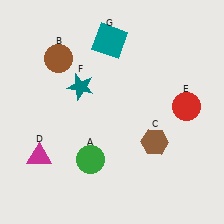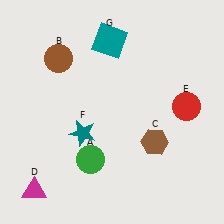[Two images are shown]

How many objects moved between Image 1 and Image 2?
2 objects moved between the two images.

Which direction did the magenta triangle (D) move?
The magenta triangle (D) moved down.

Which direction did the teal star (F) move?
The teal star (F) moved down.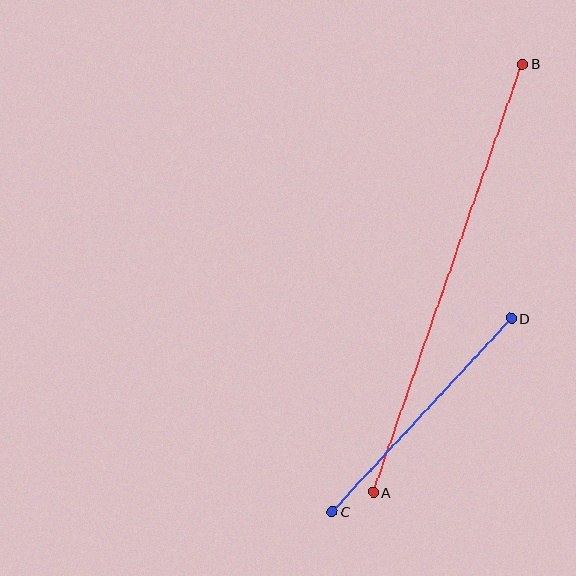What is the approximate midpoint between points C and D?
The midpoint is at approximately (422, 415) pixels.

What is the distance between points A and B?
The distance is approximately 453 pixels.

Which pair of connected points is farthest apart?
Points A and B are farthest apart.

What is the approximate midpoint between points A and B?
The midpoint is at approximately (448, 278) pixels.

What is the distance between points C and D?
The distance is approximately 264 pixels.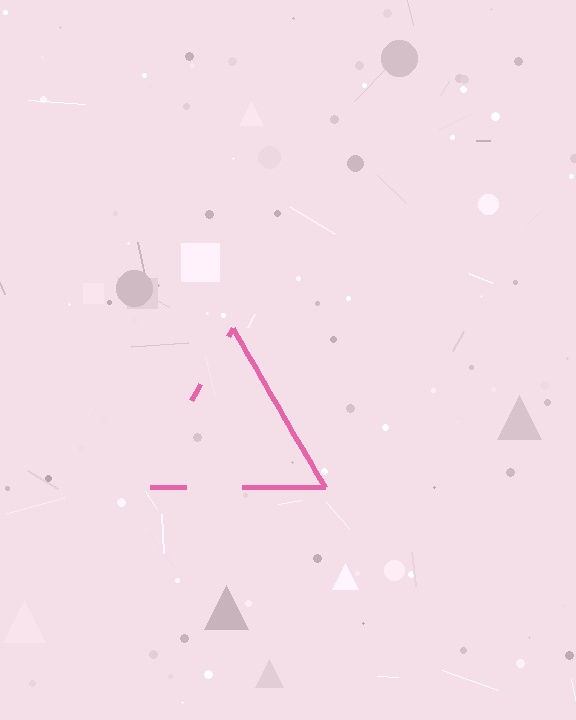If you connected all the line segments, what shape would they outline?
They would outline a triangle.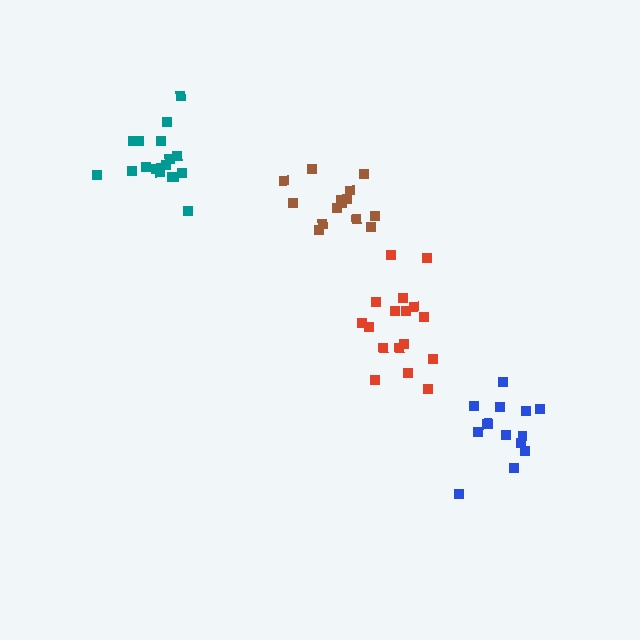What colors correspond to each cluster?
The clusters are colored: teal, red, brown, blue.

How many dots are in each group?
Group 1: 17 dots, Group 2: 17 dots, Group 3: 14 dots, Group 4: 14 dots (62 total).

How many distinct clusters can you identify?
There are 4 distinct clusters.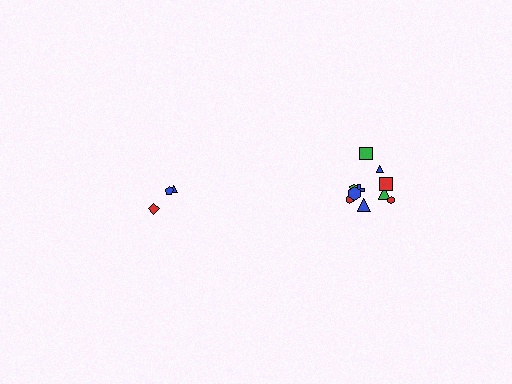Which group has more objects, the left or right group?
The right group.